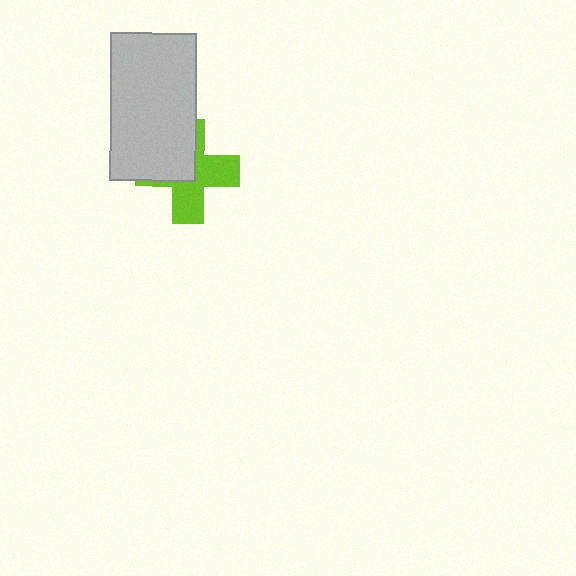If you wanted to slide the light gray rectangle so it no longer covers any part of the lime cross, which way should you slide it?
Slide it toward the upper-left — that is the most direct way to separate the two shapes.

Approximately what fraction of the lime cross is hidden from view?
Roughly 43% of the lime cross is hidden behind the light gray rectangle.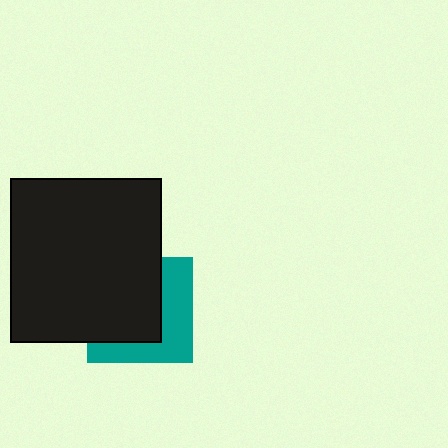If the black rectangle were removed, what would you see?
You would see the complete teal square.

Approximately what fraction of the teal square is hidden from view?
Roughly 57% of the teal square is hidden behind the black rectangle.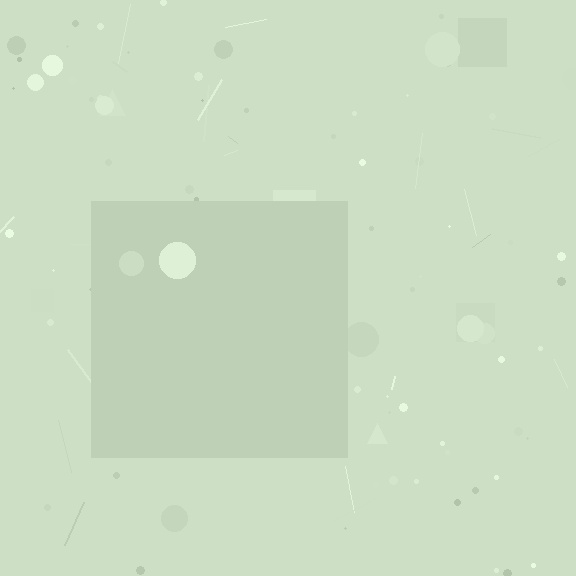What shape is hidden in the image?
A square is hidden in the image.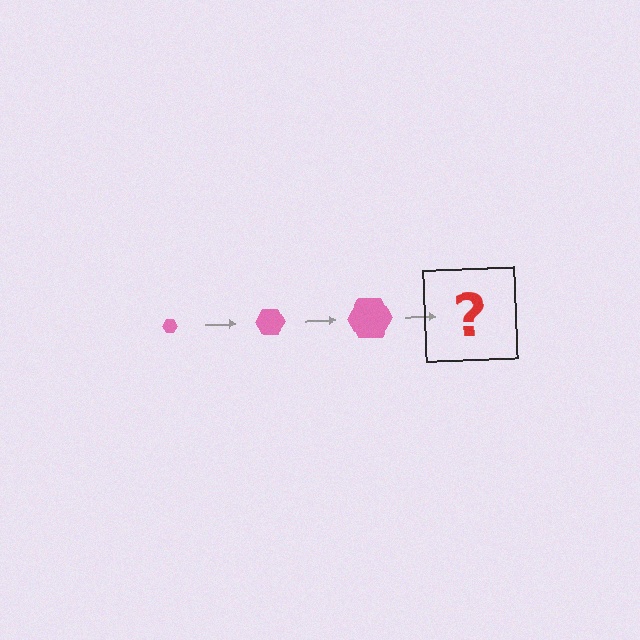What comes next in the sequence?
The next element should be a pink hexagon, larger than the previous one.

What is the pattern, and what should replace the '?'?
The pattern is that the hexagon gets progressively larger each step. The '?' should be a pink hexagon, larger than the previous one.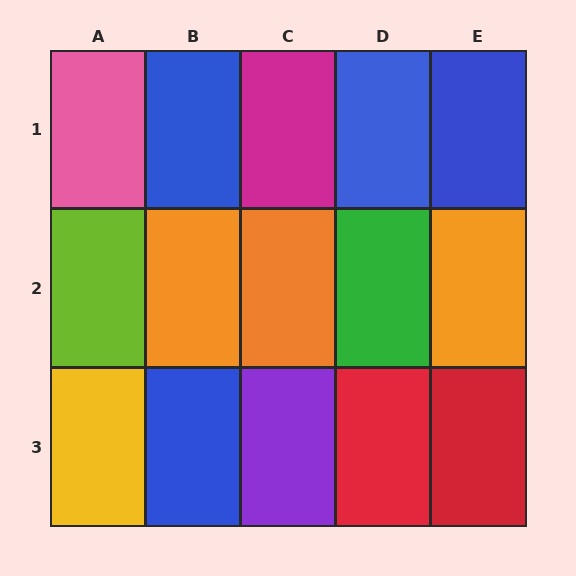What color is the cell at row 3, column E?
Red.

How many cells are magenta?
1 cell is magenta.